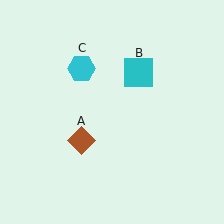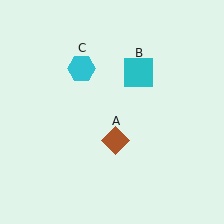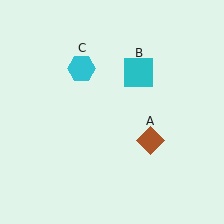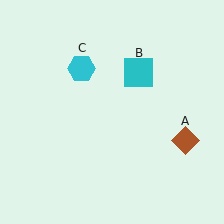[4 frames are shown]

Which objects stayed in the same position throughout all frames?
Cyan square (object B) and cyan hexagon (object C) remained stationary.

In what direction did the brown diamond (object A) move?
The brown diamond (object A) moved right.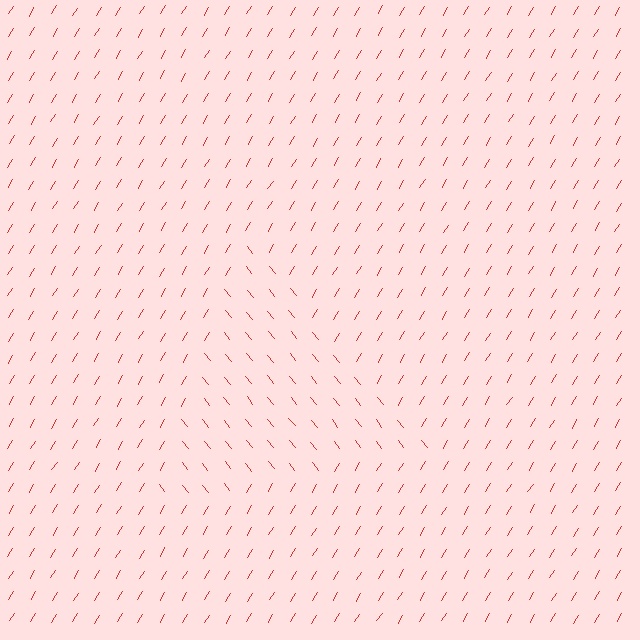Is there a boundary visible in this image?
Yes, there is a texture boundary formed by a change in line orientation.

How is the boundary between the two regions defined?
The boundary is defined purely by a change in line orientation (approximately 70 degrees difference). All lines are the same color and thickness.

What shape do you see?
I see a triangle.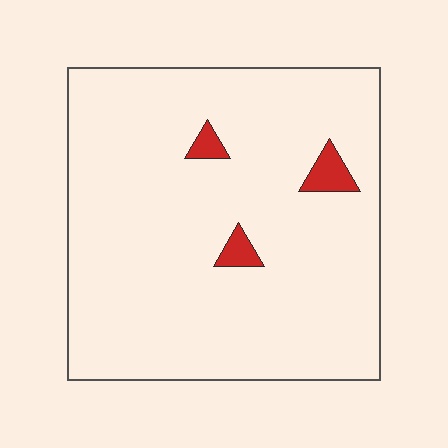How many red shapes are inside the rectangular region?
3.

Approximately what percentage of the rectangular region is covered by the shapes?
Approximately 5%.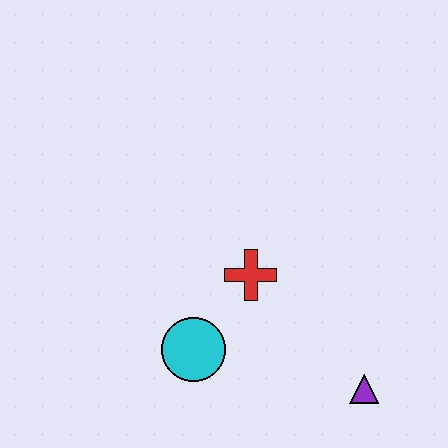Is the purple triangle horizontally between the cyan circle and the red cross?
No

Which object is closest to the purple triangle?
The red cross is closest to the purple triangle.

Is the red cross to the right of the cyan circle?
Yes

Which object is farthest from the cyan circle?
The purple triangle is farthest from the cyan circle.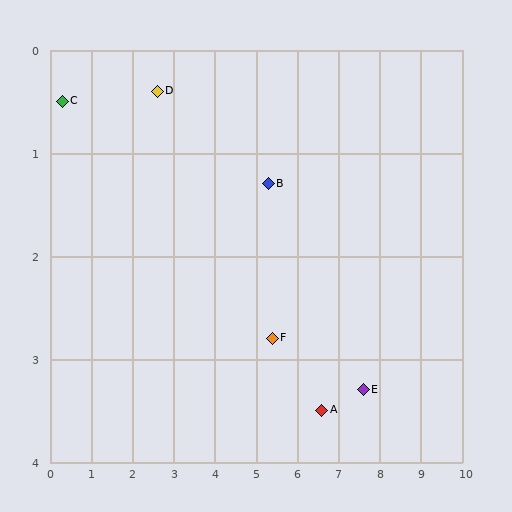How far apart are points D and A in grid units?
Points D and A are about 5.1 grid units apart.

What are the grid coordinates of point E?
Point E is at approximately (7.6, 3.3).